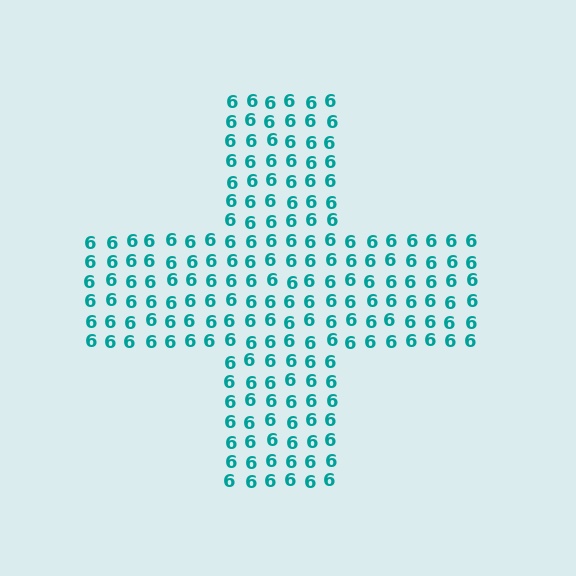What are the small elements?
The small elements are digit 6's.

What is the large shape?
The large shape is a cross.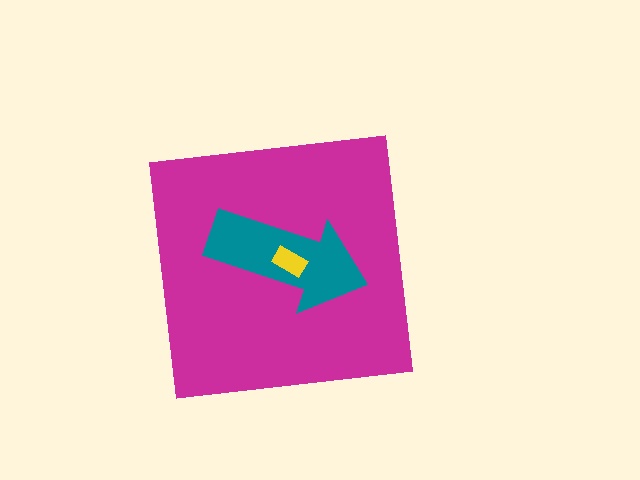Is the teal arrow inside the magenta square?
Yes.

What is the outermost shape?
The magenta square.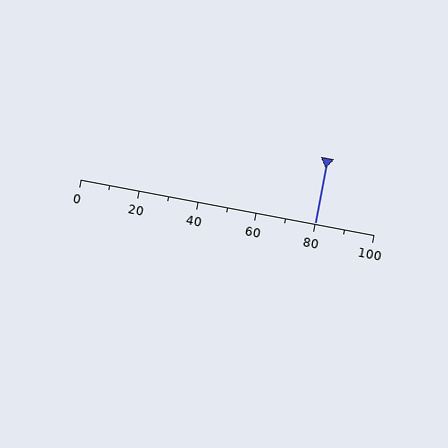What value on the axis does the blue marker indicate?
The marker indicates approximately 80.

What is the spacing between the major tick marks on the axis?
The major ticks are spaced 20 apart.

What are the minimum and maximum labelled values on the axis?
The axis runs from 0 to 100.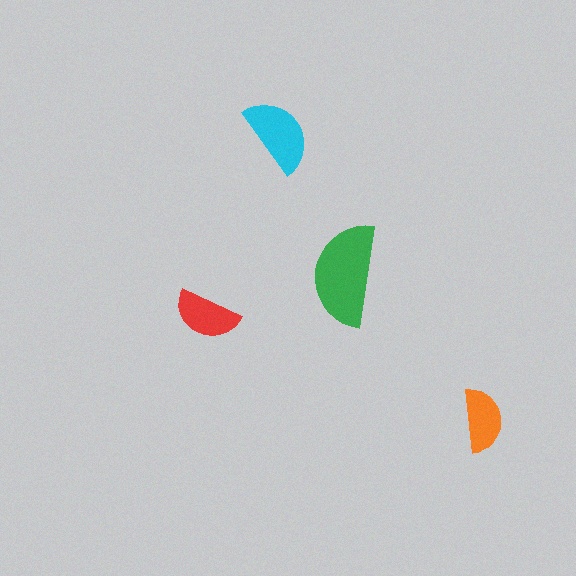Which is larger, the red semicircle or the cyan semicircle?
The cyan one.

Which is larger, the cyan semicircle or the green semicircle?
The green one.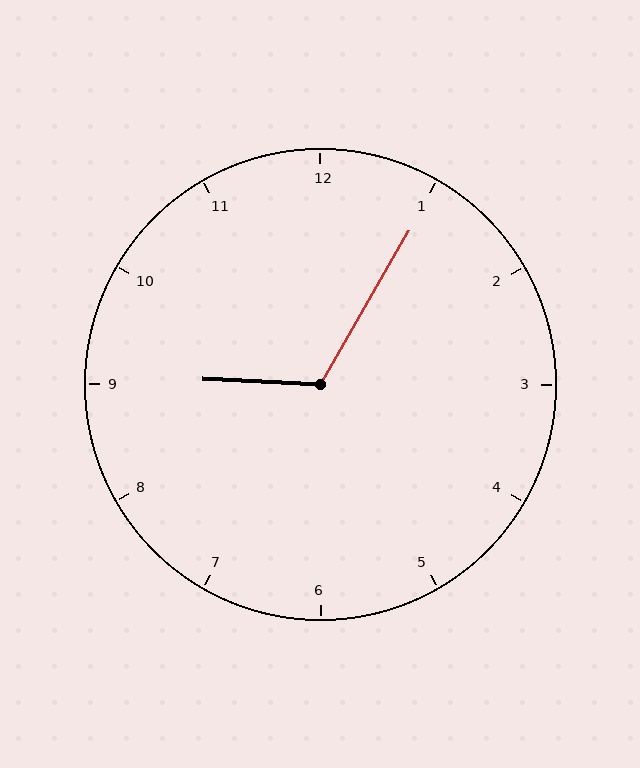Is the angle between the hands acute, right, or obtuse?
It is obtuse.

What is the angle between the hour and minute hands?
Approximately 118 degrees.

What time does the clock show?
9:05.